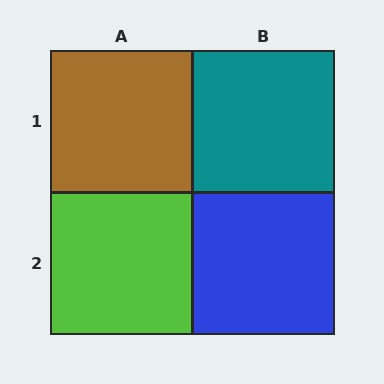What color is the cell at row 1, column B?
Teal.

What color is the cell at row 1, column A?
Brown.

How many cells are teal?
1 cell is teal.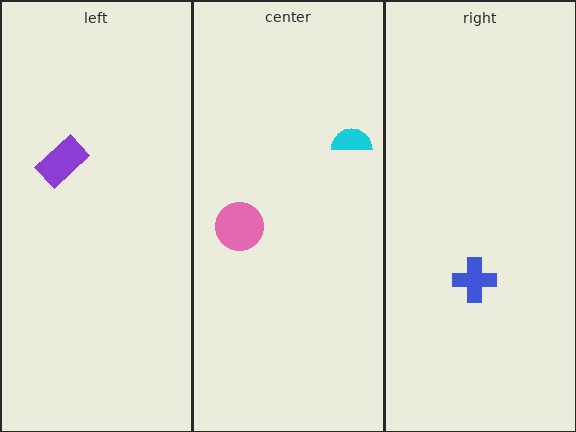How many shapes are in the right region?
1.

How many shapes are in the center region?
2.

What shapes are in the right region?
The blue cross.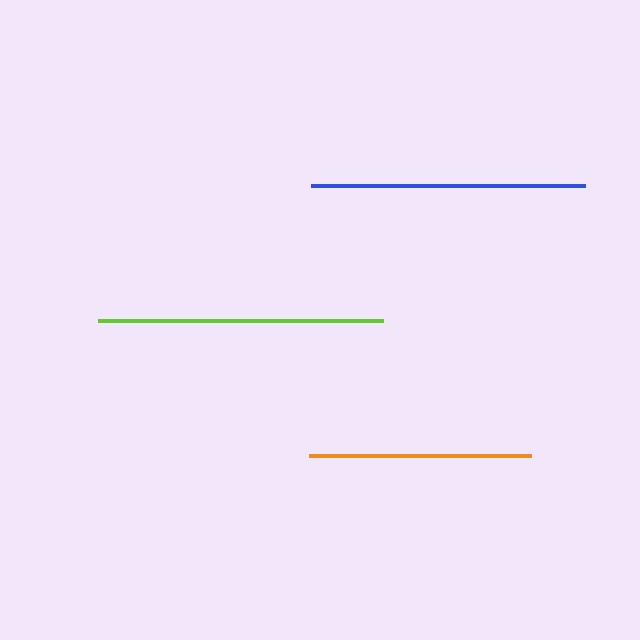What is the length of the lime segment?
The lime segment is approximately 285 pixels long.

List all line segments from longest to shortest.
From longest to shortest: lime, blue, orange.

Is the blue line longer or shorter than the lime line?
The lime line is longer than the blue line.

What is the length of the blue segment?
The blue segment is approximately 274 pixels long.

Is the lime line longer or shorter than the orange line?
The lime line is longer than the orange line.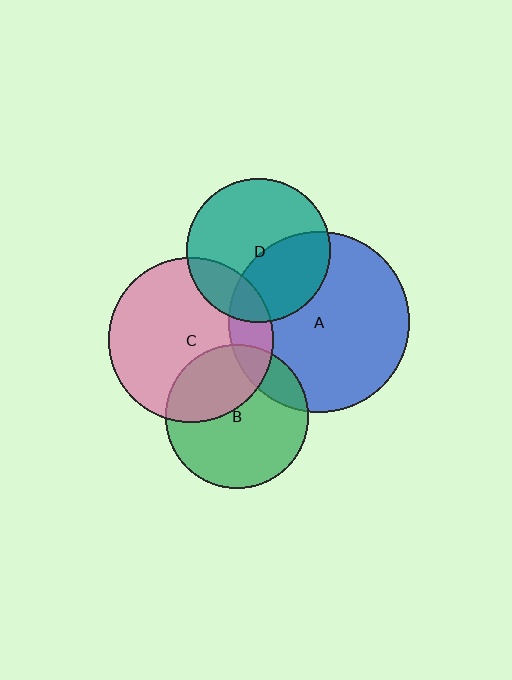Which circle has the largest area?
Circle A (blue).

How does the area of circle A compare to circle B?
Approximately 1.6 times.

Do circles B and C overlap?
Yes.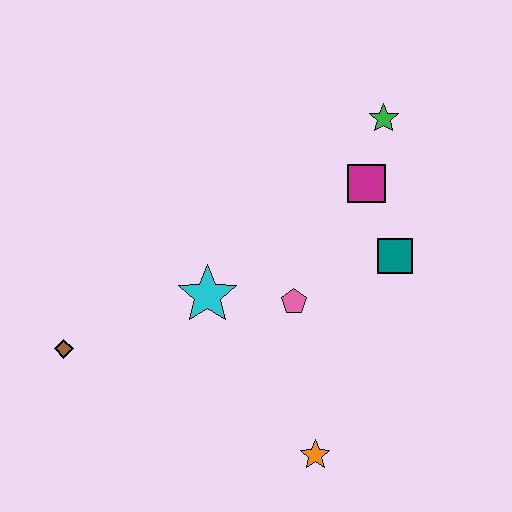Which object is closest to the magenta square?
The green star is closest to the magenta square.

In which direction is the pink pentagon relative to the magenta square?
The pink pentagon is below the magenta square.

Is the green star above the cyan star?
Yes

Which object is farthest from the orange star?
The green star is farthest from the orange star.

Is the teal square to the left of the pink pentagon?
No